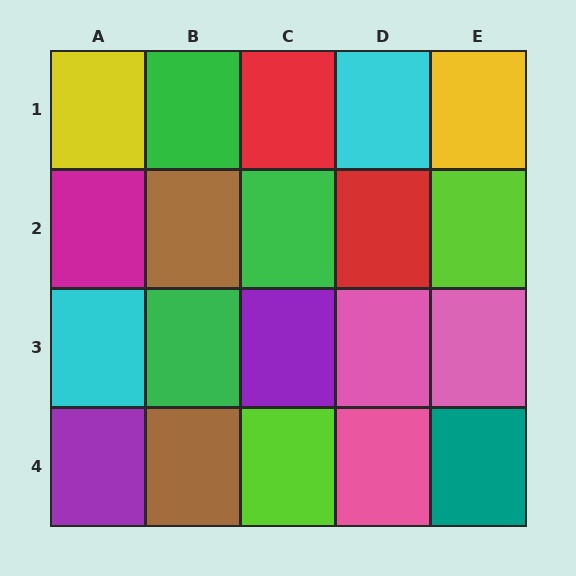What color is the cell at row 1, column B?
Green.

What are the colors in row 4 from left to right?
Purple, brown, lime, pink, teal.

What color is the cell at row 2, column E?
Lime.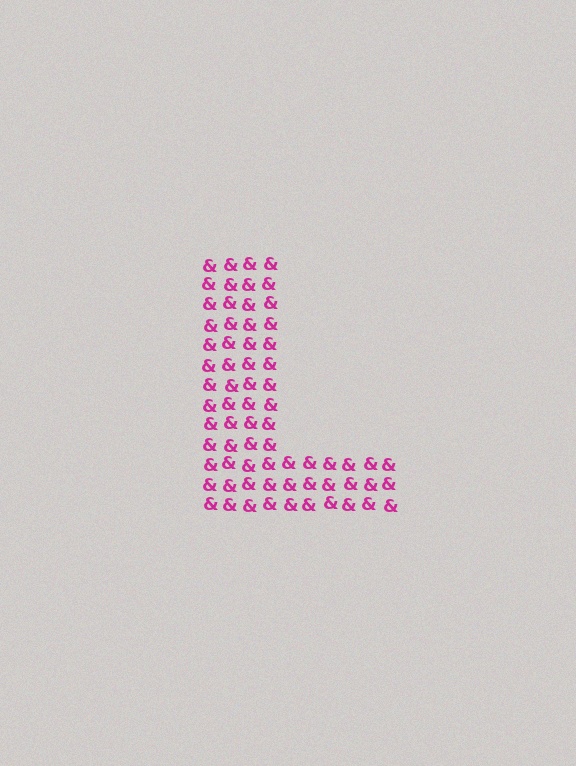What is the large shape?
The large shape is the letter L.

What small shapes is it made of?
It is made of small ampersands.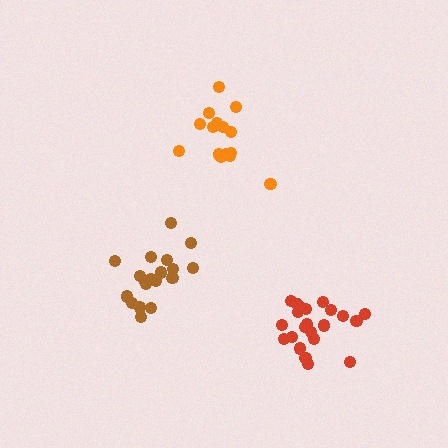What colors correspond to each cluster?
The clusters are colored: brown, orange, red.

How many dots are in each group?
Group 1: 19 dots, Group 2: 15 dots, Group 3: 21 dots (55 total).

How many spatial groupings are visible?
There are 3 spatial groupings.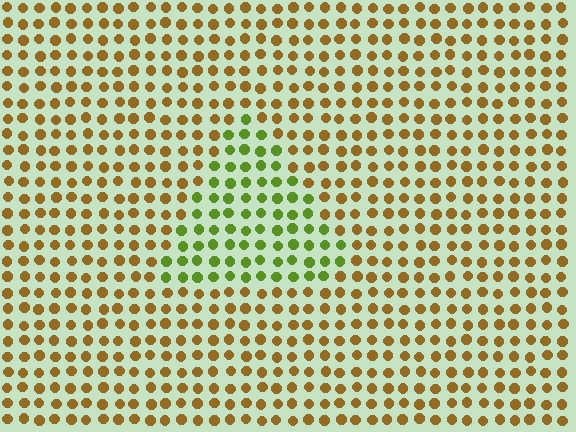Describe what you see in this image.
The image is filled with small brown elements in a uniform arrangement. A triangle-shaped region is visible where the elements are tinted to a slightly different hue, forming a subtle color boundary.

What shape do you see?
I see a triangle.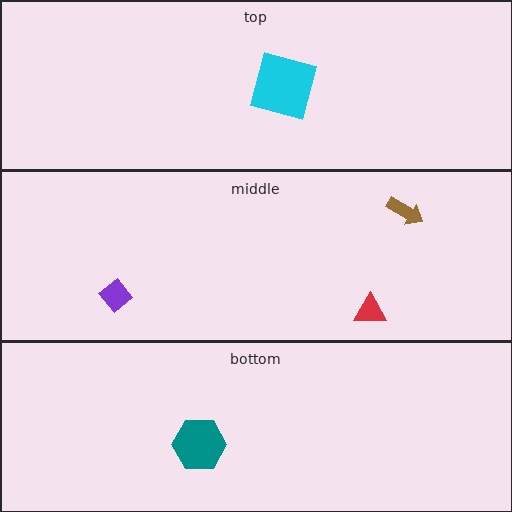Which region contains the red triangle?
The middle region.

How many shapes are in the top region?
1.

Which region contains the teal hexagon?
The bottom region.